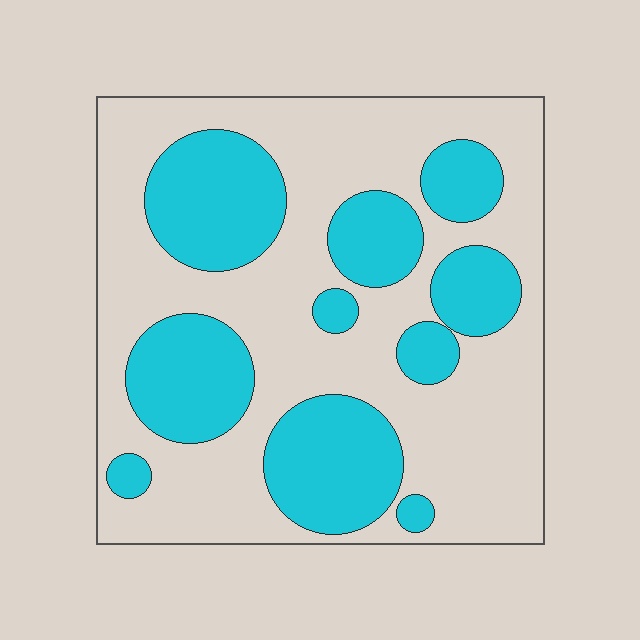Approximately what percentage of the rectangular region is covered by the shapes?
Approximately 35%.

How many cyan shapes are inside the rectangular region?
10.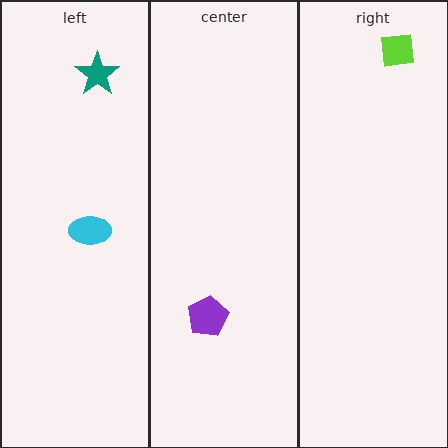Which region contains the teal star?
The left region.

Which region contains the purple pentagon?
The center region.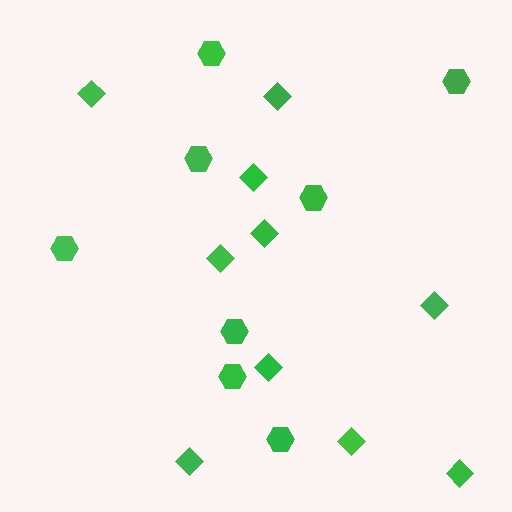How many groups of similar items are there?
There are 2 groups: one group of diamonds (10) and one group of hexagons (8).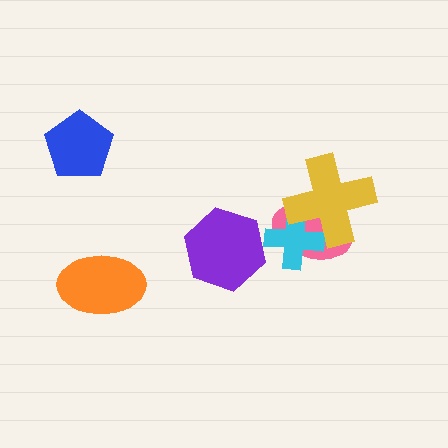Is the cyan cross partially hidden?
Yes, it is partially covered by another shape.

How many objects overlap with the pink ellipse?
2 objects overlap with the pink ellipse.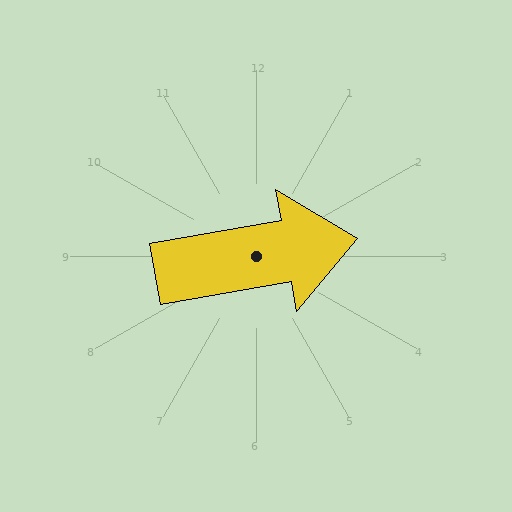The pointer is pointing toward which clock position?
Roughly 3 o'clock.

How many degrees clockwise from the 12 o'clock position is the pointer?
Approximately 80 degrees.